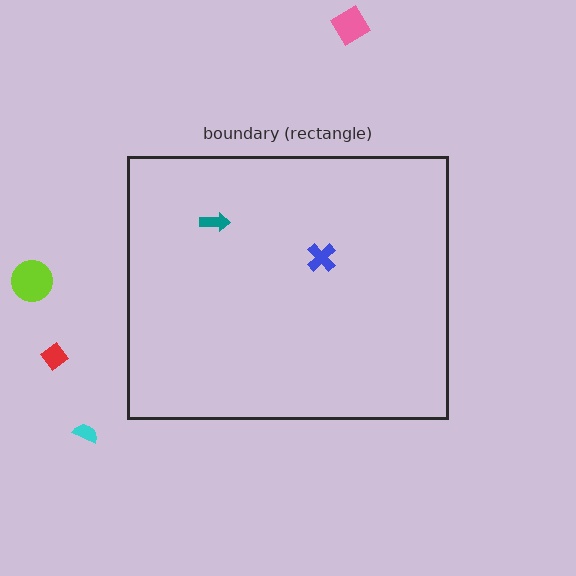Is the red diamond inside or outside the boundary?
Outside.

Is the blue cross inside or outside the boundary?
Inside.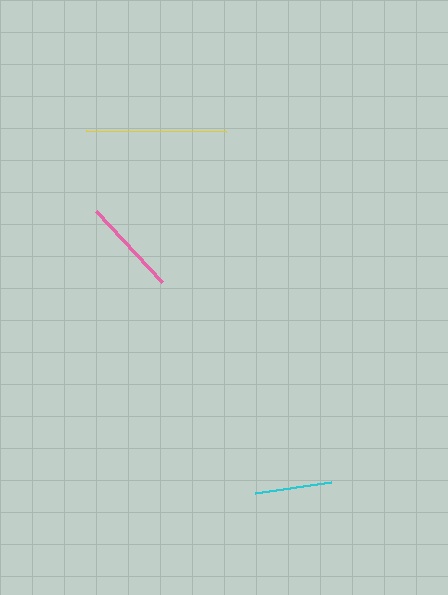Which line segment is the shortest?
The cyan line is the shortest at approximately 78 pixels.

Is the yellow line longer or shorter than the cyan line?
The yellow line is longer than the cyan line.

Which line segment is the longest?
The yellow line is the longest at approximately 141 pixels.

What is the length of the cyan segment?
The cyan segment is approximately 78 pixels long.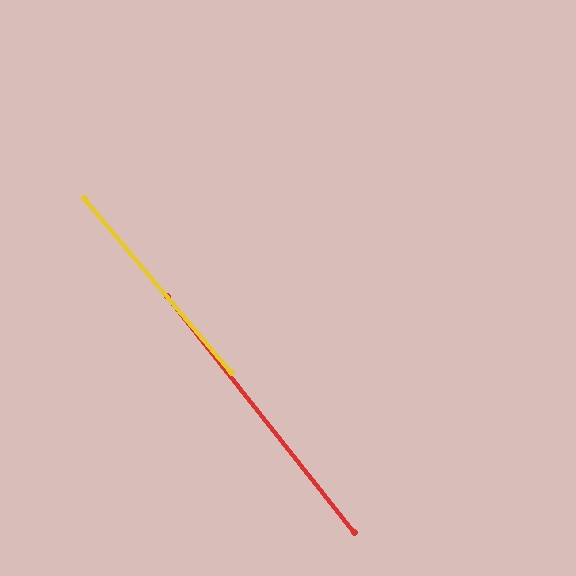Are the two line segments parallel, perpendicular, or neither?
Parallel — their directions differ by only 1.9°.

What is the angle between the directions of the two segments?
Approximately 2 degrees.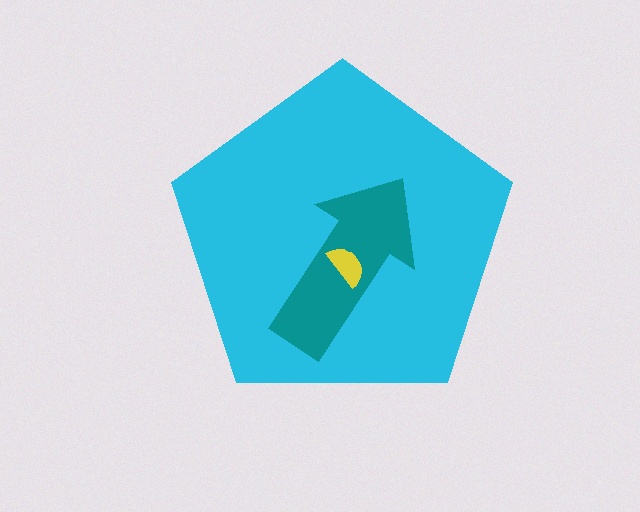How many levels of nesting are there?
3.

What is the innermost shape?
The yellow semicircle.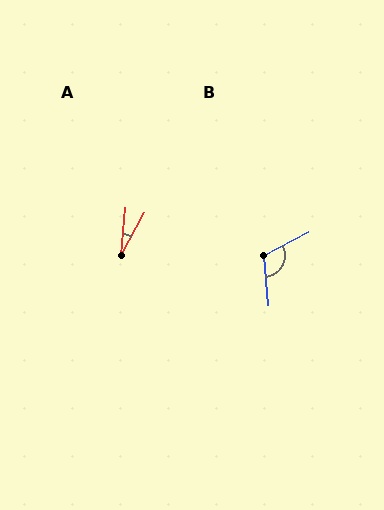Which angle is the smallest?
A, at approximately 23 degrees.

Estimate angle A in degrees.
Approximately 23 degrees.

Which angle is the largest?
B, at approximately 111 degrees.